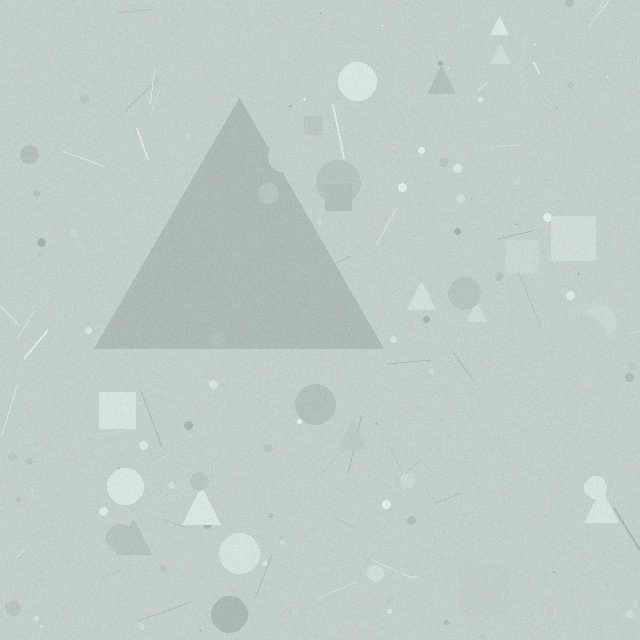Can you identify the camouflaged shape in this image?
The camouflaged shape is a triangle.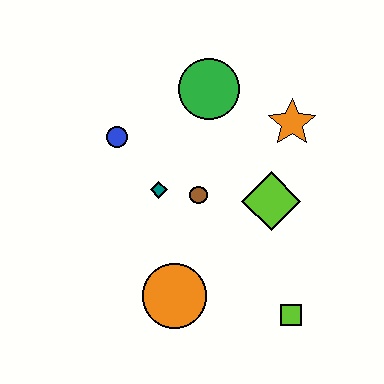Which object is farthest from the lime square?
The blue circle is farthest from the lime square.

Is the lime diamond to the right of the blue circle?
Yes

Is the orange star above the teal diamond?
Yes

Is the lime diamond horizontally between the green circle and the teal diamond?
No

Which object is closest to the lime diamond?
The brown circle is closest to the lime diamond.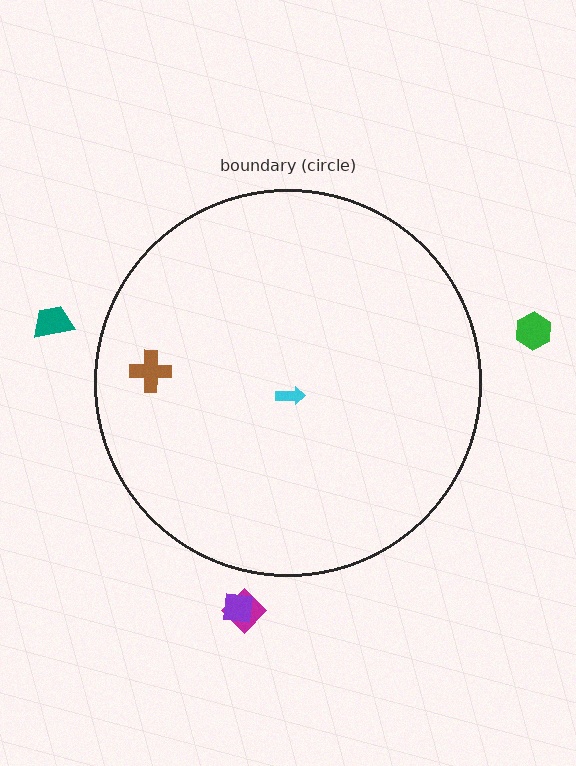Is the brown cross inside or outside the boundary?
Inside.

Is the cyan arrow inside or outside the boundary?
Inside.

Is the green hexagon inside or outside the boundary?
Outside.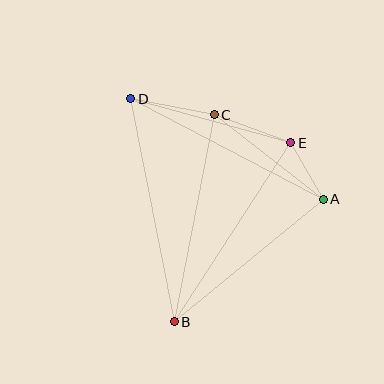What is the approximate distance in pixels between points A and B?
The distance between A and B is approximately 193 pixels.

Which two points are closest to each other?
Points A and E are closest to each other.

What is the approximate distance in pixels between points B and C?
The distance between B and C is approximately 211 pixels.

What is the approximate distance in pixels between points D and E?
The distance between D and E is approximately 166 pixels.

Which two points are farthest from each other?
Points B and D are farthest from each other.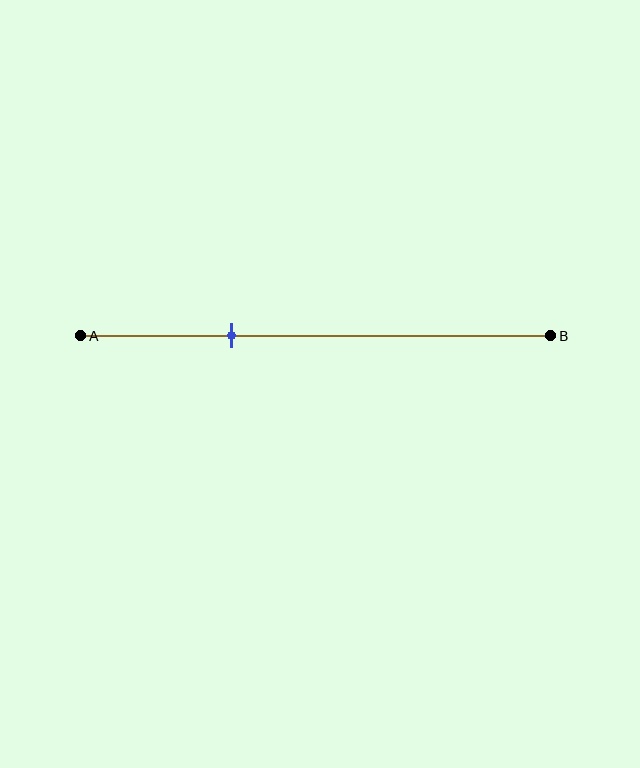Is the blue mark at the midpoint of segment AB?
No, the mark is at about 30% from A, not at the 50% midpoint.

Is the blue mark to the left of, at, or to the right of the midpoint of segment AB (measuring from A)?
The blue mark is to the left of the midpoint of segment AB.